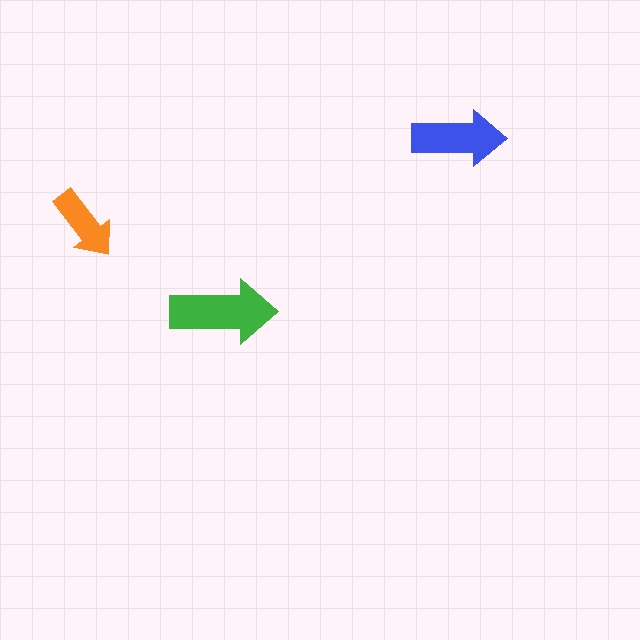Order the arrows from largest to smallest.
the green one, the blue one, the orange one.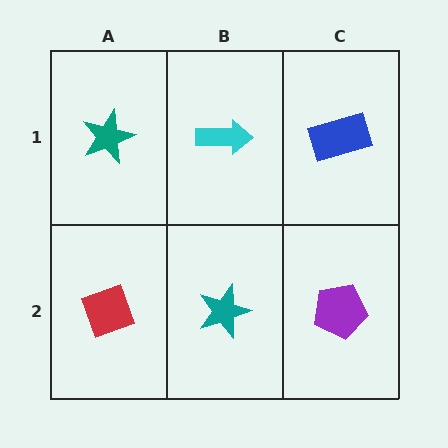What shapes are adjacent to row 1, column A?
A red diamond (row 2, column A), a cyan arrow (row 1, column B).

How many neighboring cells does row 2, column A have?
2.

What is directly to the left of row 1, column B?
A teal star.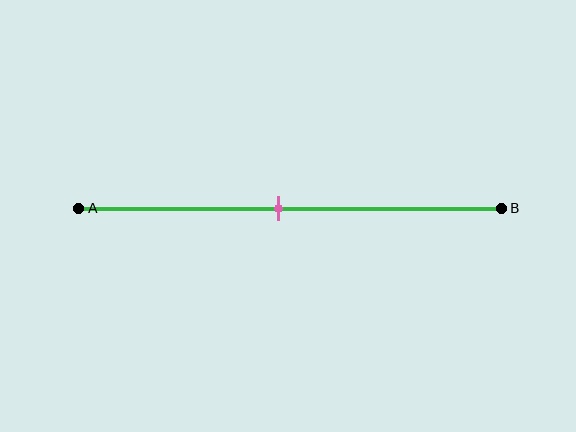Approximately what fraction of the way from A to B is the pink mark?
The pink mark is approximately 45% of the way from A to B.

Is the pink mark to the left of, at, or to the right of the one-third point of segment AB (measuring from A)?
The pink mark is to the right of the one-third point of segment AB.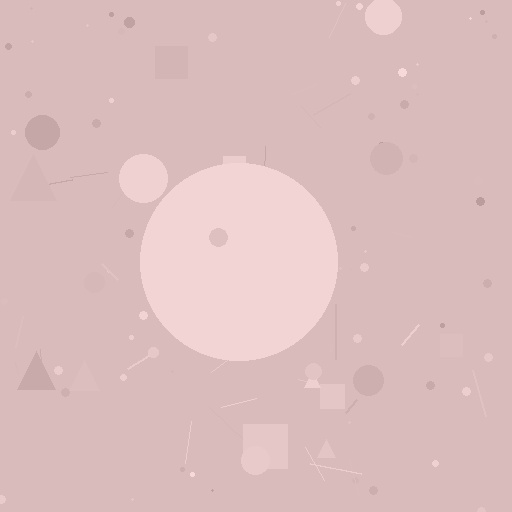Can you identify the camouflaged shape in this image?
The camouflaged shape is a circle.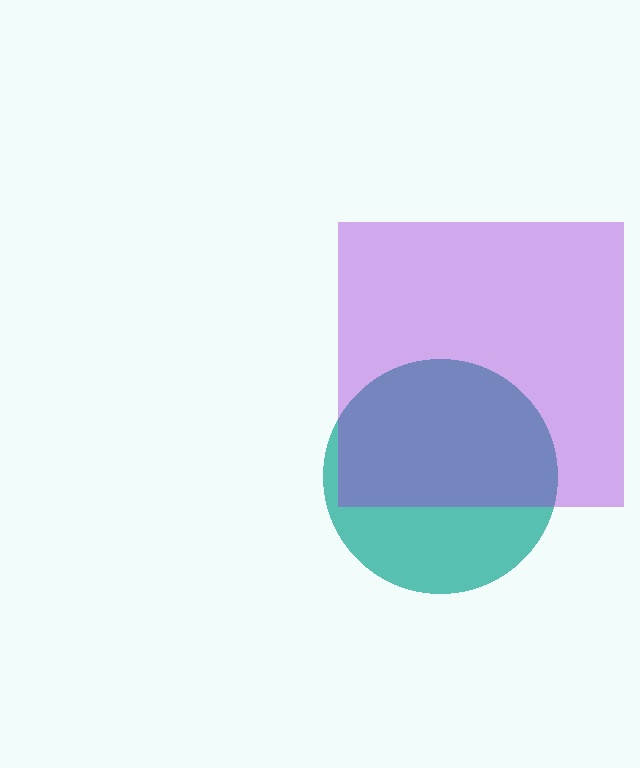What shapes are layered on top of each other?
The layered shapes are: a teal circle, a purple square.